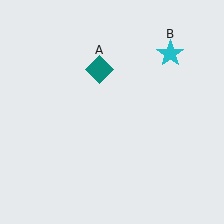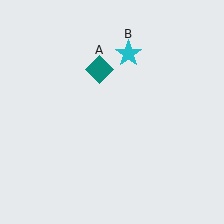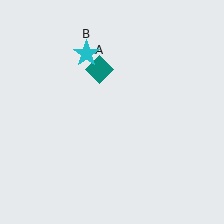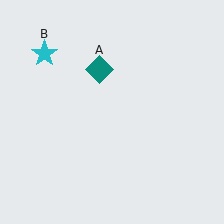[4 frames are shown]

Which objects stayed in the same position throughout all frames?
Teal diamond (object A) remained stationary.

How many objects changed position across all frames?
1 object changed position: cyan star (object B).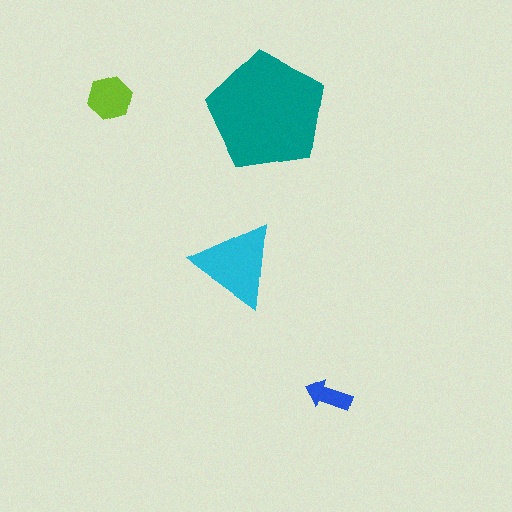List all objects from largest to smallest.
The teal pentagon, the cyan triangle, the lime hexagon, the blue arrow.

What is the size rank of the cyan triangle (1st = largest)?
2nd.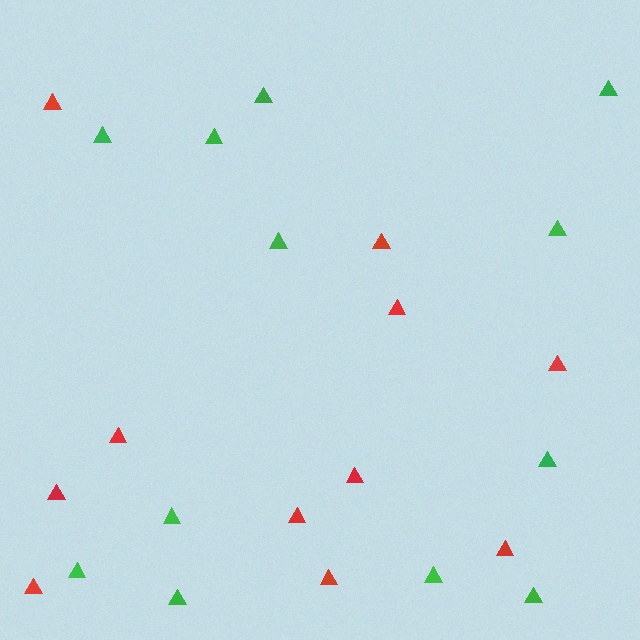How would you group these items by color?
There are 2 groups: one group of red triangles (11) and one group of green triangles (12).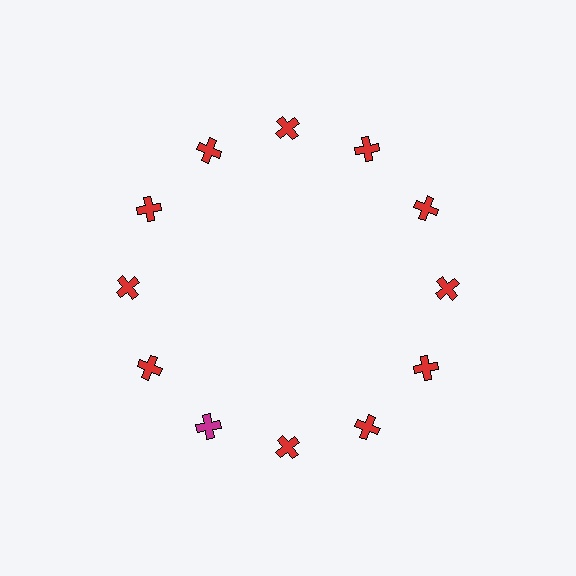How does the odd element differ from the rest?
It has a different color: magenta instead of red.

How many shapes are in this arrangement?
There are 12 shapes arranged in a ring pattern.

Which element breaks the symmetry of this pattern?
The magenta cross at roughly the 7 o'clock position breaks the symmetry. All other shapes are red crosses.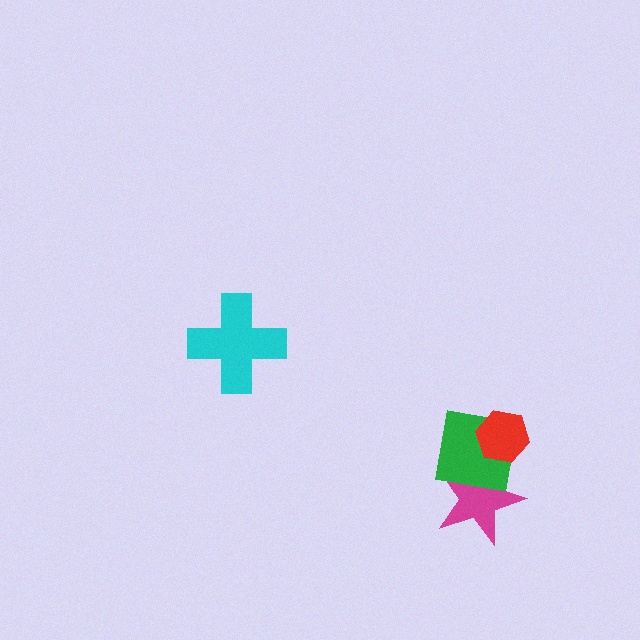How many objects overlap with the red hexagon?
2 objects overlap with the red hexagon.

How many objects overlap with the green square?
2 objects overlap with the green square.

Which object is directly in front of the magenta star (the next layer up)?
The green square is directly in front of the magenta star.